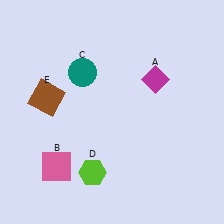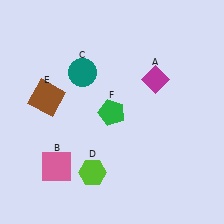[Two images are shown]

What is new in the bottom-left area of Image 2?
A green pentagon (F) was added in the bottom-left area of Image 2.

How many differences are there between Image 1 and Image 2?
There is 1 difference between the two images.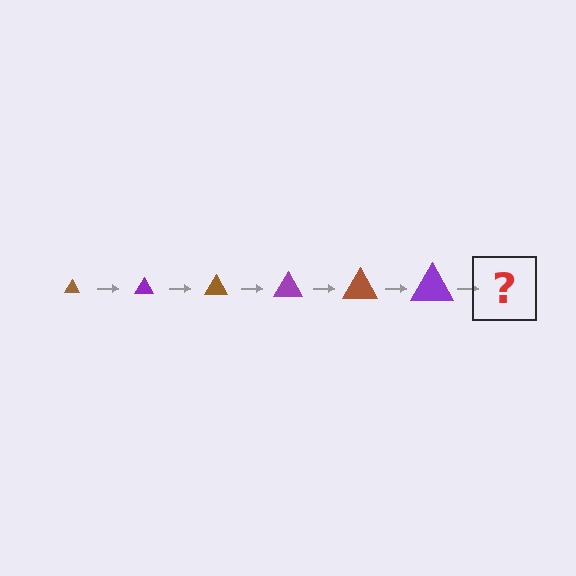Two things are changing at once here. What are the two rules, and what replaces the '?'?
The two rules are that the triangle grows larger each step and the color cycles through brown and purple. The '?' should be a brown triangle, larger than the previous one.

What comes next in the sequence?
The next element should be a brown triangle, larger than the previous one.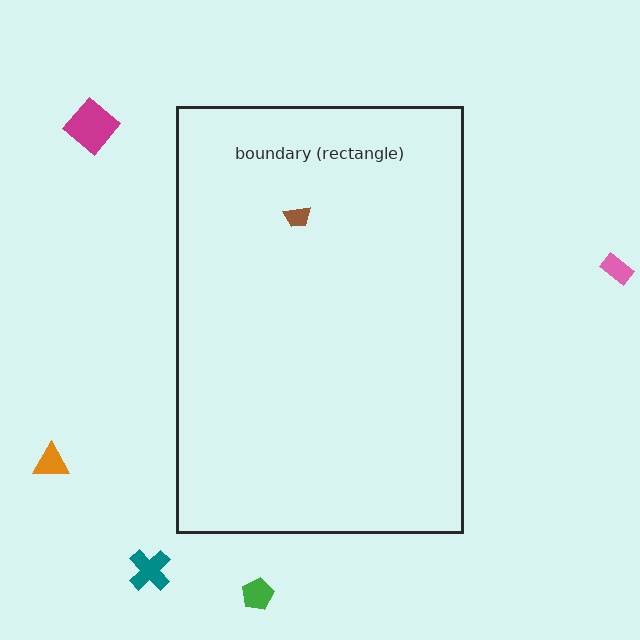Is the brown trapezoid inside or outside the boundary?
Inside.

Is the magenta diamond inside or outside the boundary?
Outside.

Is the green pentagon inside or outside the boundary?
Outside.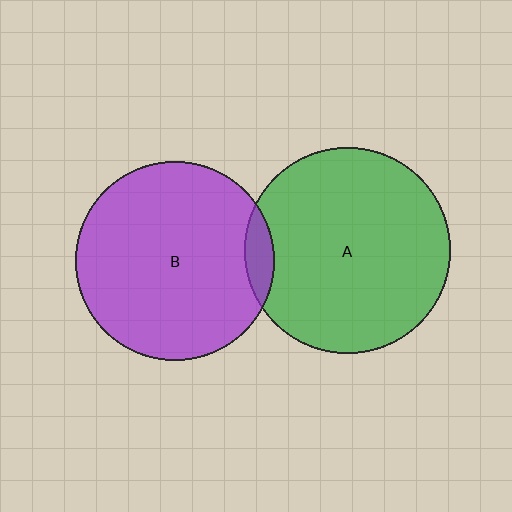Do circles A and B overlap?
Yes.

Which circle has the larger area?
Circle A (green).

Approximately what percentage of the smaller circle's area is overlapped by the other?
Approximately 5%.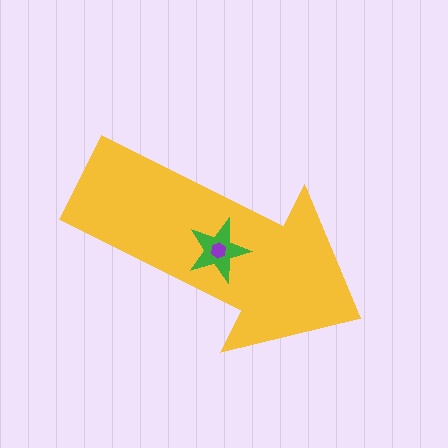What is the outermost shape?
The yellow arrow.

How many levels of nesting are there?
3.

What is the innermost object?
The purple hexagon.